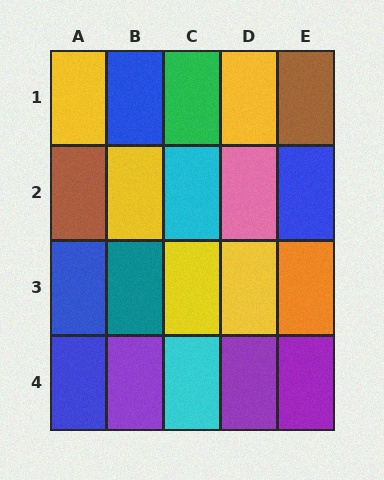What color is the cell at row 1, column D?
Yellow.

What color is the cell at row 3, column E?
Orange.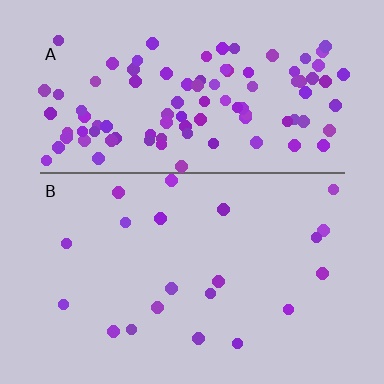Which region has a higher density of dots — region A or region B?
A (the top).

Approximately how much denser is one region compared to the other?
Approximately 5.1× — region A over region B.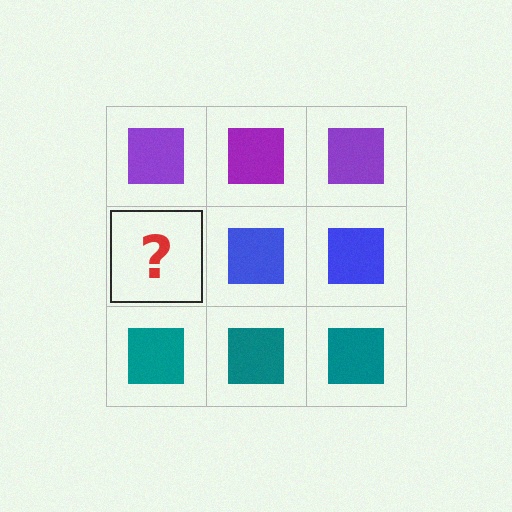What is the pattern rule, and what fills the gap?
The rule is that each row has a consistent color. The gap should be filled with a blue square.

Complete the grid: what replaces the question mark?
The question mark should be replaced with a blue square.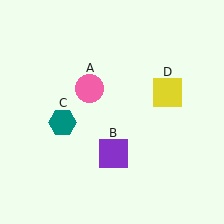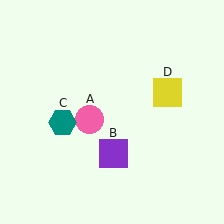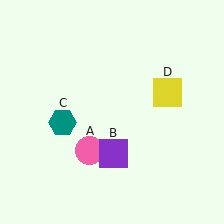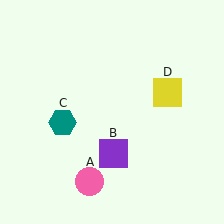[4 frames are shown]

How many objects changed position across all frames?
1 object changed position: pink circle (object A).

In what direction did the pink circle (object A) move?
The pink circle (object A) moved down.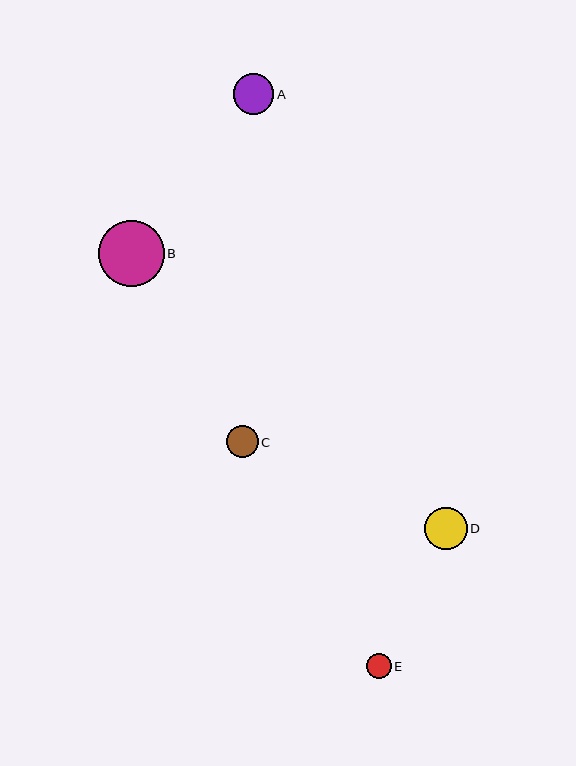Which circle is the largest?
Circle B is the largest with a size of approximately 66 pixels.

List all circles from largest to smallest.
From largest to smallest: B, D, A, C, E.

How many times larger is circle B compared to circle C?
Circle B is approximately 2.1 times the size of circle C.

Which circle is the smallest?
Circle E is the smallest with a size of approximately 25 pixels.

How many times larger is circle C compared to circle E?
Circle C is approximately 1.3 times the size of circle E.